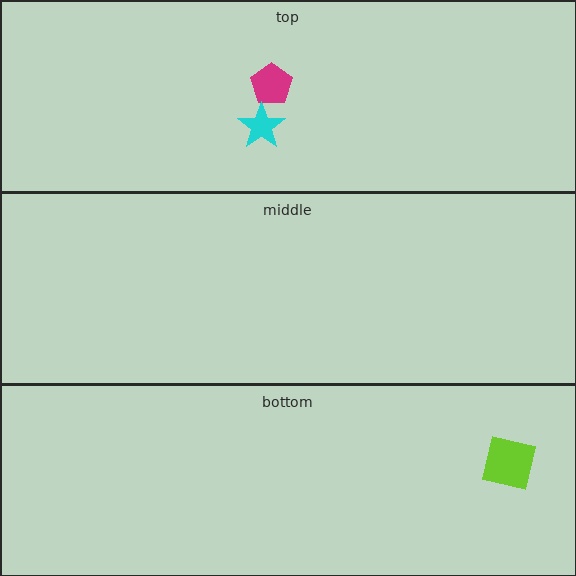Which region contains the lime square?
The bottom region.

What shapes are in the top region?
The magenta pentagon, the cyan star.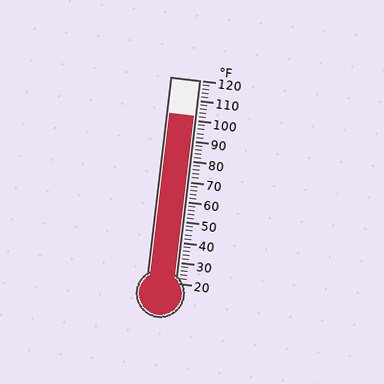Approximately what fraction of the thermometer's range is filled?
The thermometer is filled to approximately 80% of its range.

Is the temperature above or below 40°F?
The temperature is above 40°F.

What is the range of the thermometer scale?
The thermometer scale ranges from 20°F to 120°F.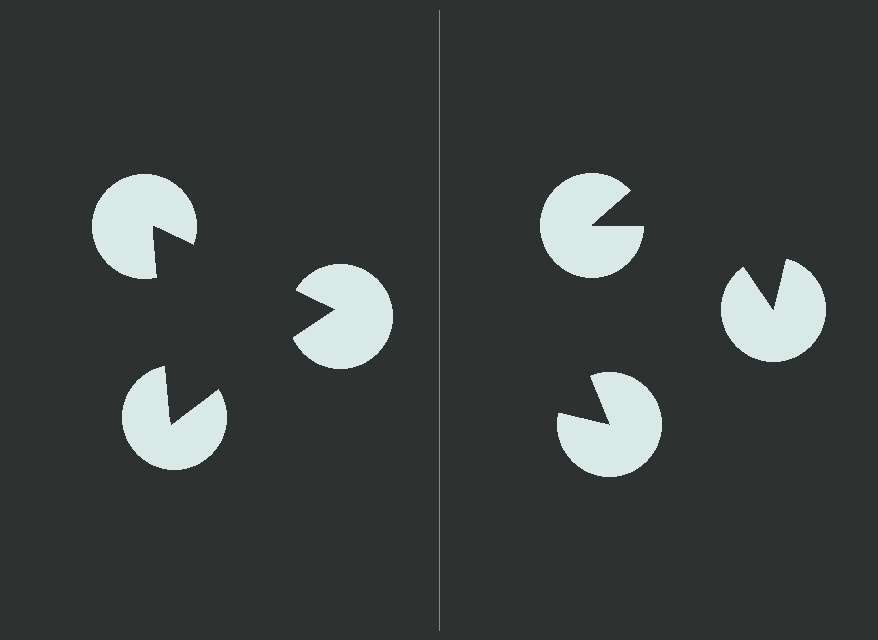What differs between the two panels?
The pac-man discs are positioned identically on both sides; only the wedge orientations differ. On the left they align to a triangle; on the right they are misaligned.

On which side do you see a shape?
An illusory triangle appears on the left side. On the right side the wedge cuts are rotated, so no coherent shape forms.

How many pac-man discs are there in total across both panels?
6 — 3 on each side.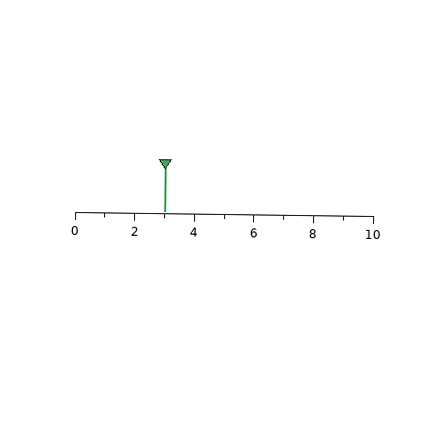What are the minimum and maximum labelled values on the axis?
The axis runs from 0 to 10.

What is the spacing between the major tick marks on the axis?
The major ticks are spaced 2 apart.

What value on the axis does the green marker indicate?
The marker indicates approximately 3.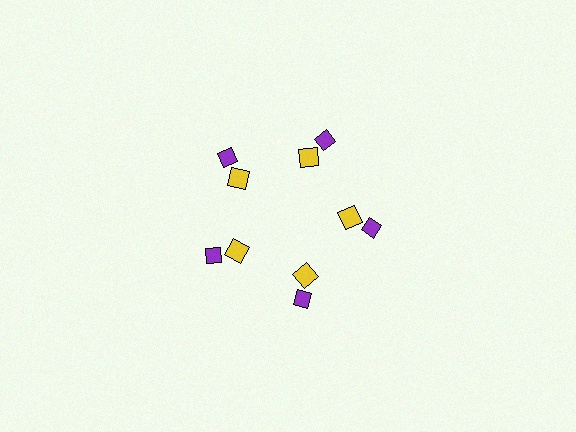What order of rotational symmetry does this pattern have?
This pattern has 5-fold rotational symmetry.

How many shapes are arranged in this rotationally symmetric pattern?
There are 10 shapes, arranged in 5 groups of 2.